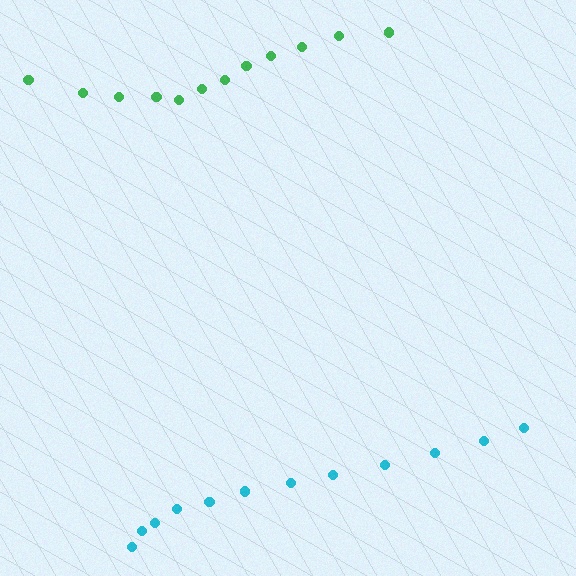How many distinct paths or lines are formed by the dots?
There are 2 distinct paths.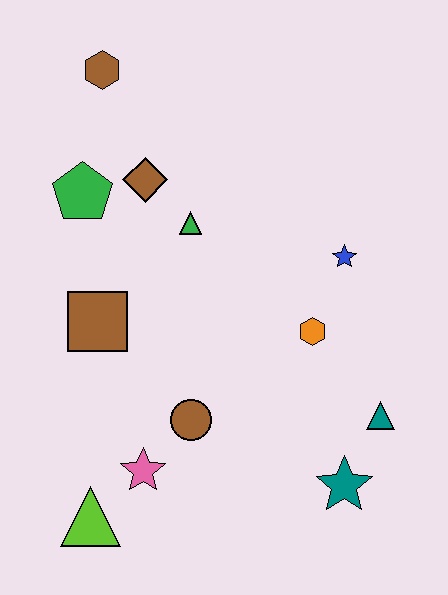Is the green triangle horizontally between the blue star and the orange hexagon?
No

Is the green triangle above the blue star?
Yes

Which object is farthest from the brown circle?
The brown hexagon is farthest from the brown circle.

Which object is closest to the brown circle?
The pink star is closest to the brown circle.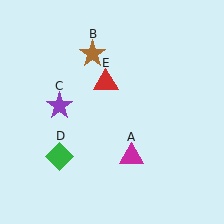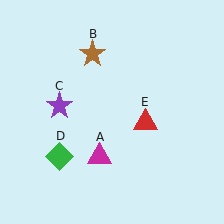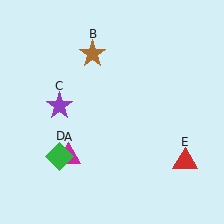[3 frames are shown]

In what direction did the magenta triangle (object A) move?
The magenta triangle (object A) moved left.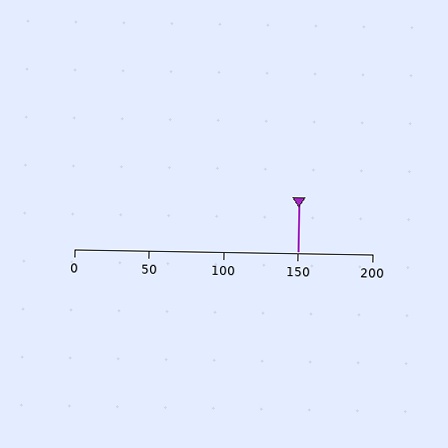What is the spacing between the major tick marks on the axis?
The major ticks are spaced 50 apart.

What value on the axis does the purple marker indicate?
The marker indicates approximately 150.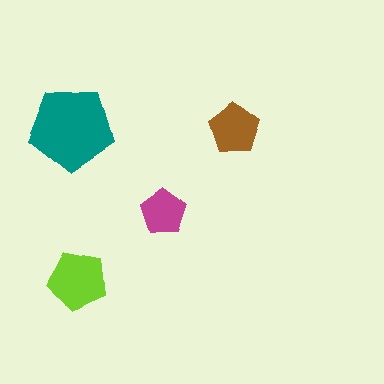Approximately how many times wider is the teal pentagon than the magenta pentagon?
About 2 times wider.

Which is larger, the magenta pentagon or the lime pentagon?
The lime one.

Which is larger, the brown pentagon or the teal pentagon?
The teal one.